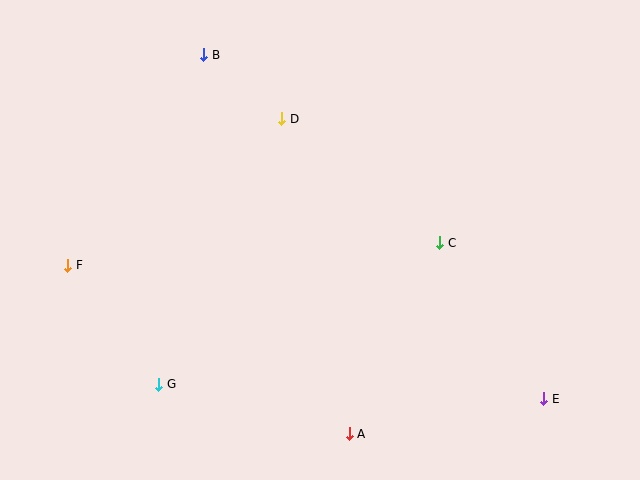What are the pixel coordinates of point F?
Point F is at (67, 265).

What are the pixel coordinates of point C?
Point C is at (440, 243).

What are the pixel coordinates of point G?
Point G is at (159, 384).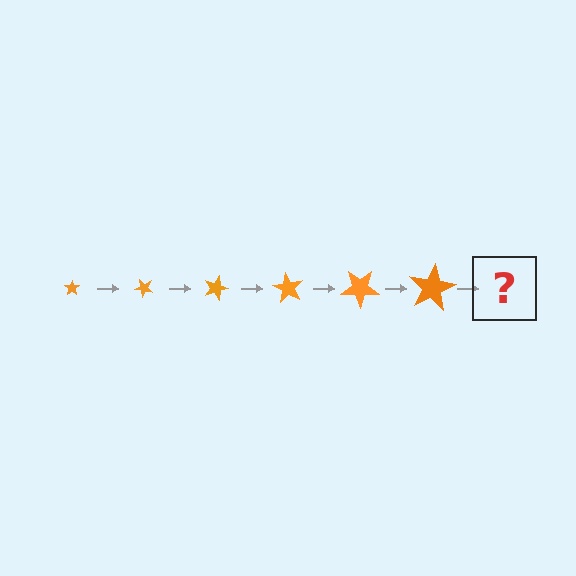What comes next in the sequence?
The next element should be a star, larger than the previous one and rotated 270 degrees from the start.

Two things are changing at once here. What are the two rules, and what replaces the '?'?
The two rules are that the star grows larger each step and it rotates 45 degrees each step. The '?' should be a star, larger than the previous one and rotated 270 degrees from the start.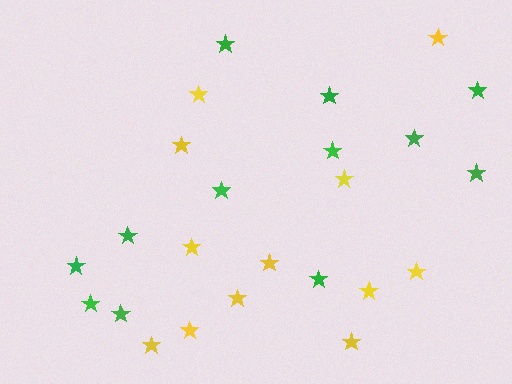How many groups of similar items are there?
There are 2 groups: one group of green stars (12) and one group of yellow stars (12).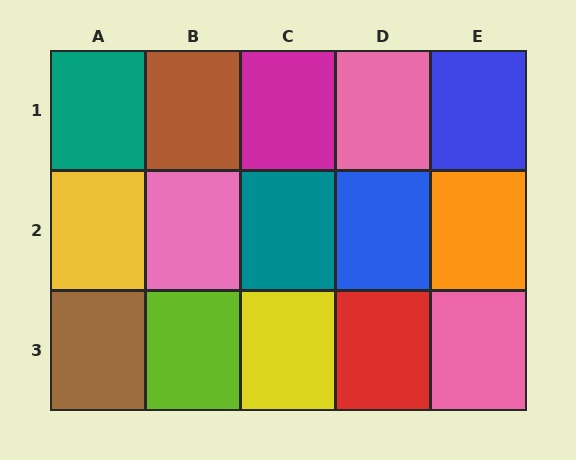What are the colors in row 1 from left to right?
Teal, brown, magenta, pink, blue.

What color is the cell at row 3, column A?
Brown.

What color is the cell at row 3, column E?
Pink.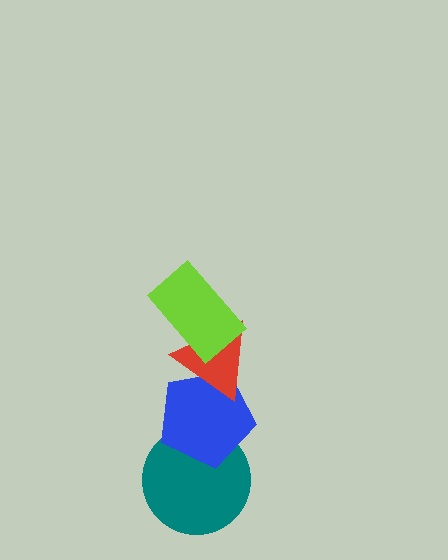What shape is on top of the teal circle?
The blue pentagon is on top of the teal circle.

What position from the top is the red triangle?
The red triangle is 2nd from the top.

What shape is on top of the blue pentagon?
The red triangle is on top of the blue pentagon.